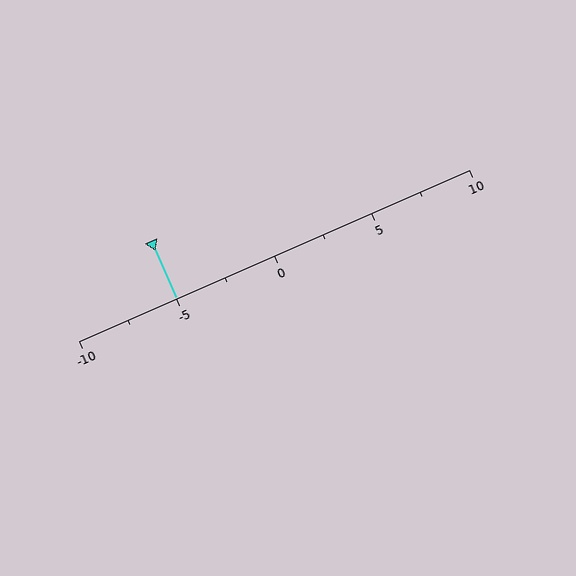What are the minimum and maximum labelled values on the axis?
The axis runs from -10 to 10.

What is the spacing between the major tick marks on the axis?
The major ticks are spaced 5 apart.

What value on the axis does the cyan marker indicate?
The marker indicates approximately -5.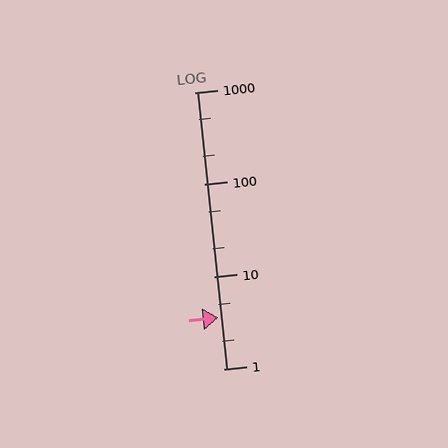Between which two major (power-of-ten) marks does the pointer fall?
The pointer is between 1 and 10.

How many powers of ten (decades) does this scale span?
The scale spans 3 decades, from 1 to 1000.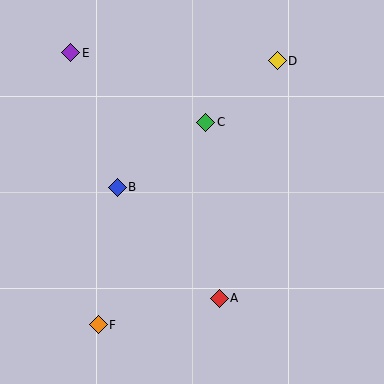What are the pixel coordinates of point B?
Point B is at (117, 187).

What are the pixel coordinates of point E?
Point E is at (71, 53).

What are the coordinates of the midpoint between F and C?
The midpoint between F and C is at (152, 224).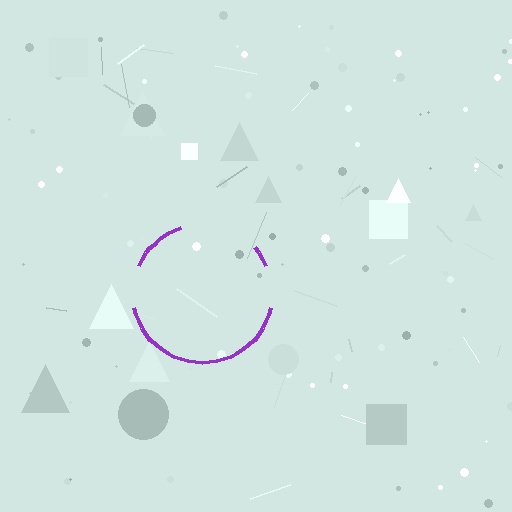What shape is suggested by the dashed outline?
The dashed outline suggests a circle.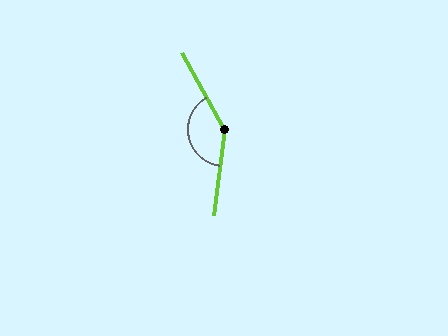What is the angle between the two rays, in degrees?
Approximately 143 degrees.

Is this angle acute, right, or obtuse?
It is obtuse.